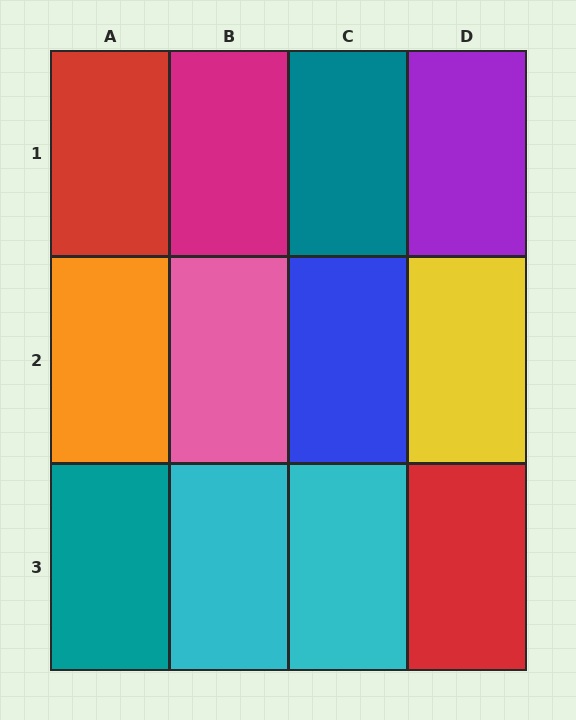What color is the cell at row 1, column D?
Purple.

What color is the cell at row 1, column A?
Red.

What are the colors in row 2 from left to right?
Orange, pink, blue, yellow.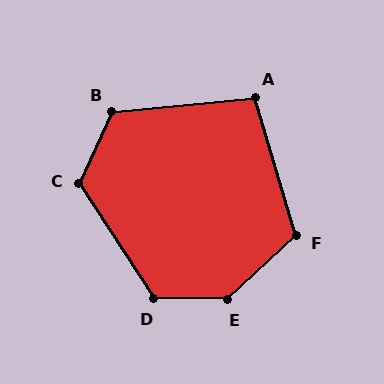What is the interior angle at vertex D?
Approximately 124 degrees (obtuse).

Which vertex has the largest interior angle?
E, at approximately 136 degrees.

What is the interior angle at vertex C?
Approximately 123 degrees (obtuse).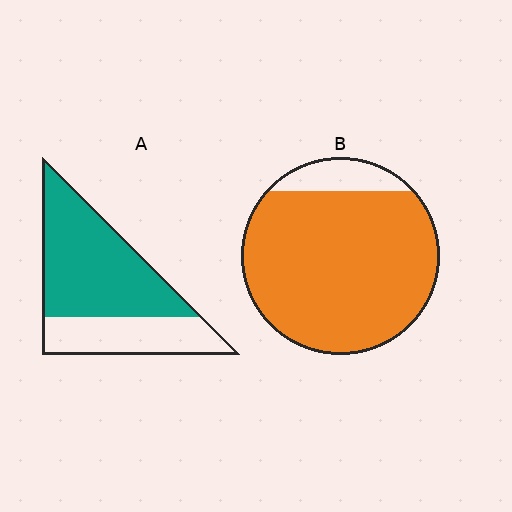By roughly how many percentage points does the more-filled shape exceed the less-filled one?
By roughly 25 percentage points (B over A).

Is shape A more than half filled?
Yes.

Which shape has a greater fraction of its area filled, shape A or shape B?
Shape B.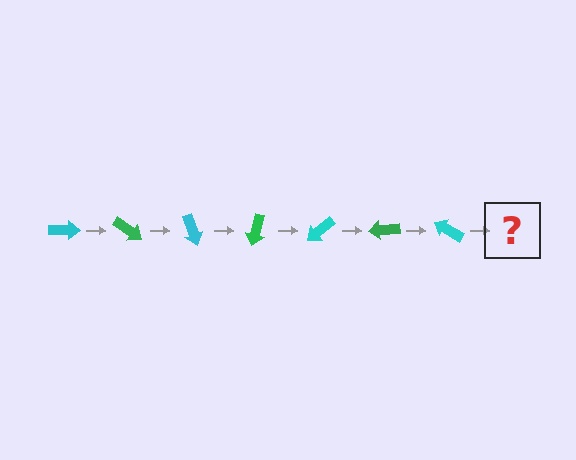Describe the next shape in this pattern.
It should be a green arrow, rotated 245 degrees from the start.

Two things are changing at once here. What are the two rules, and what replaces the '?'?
The two rules are that it rotates 35 degrees each step and the color cycles through cyan and green. The '?' should be a green arrow, rotated 245 degrees from the start.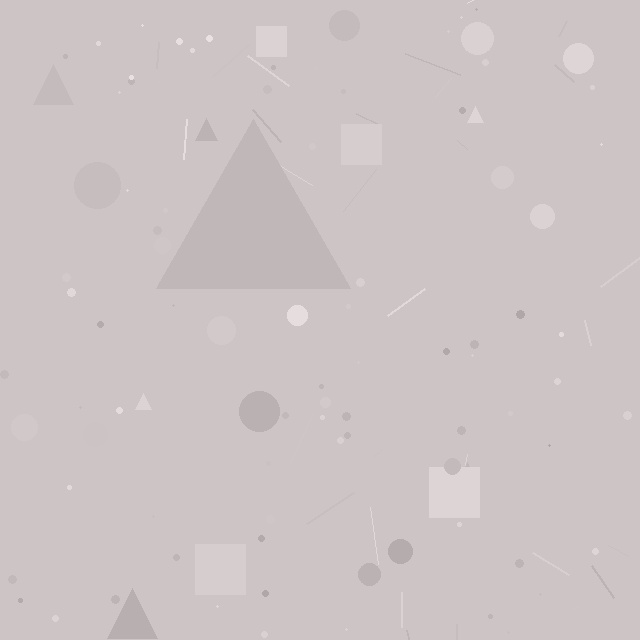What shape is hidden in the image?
A triangle is hidden in the image.